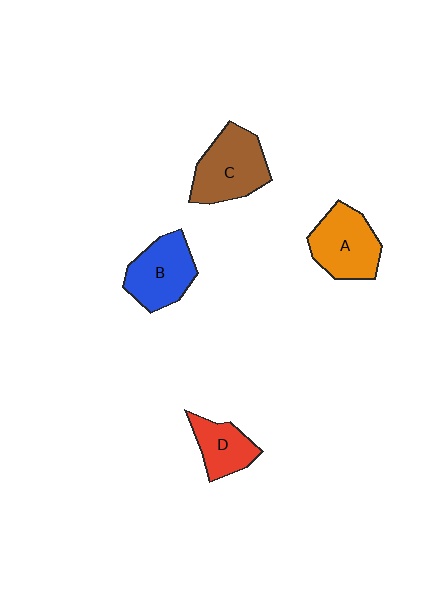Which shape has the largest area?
Shape C (brown).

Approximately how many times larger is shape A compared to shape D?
Approximately 1.5 times.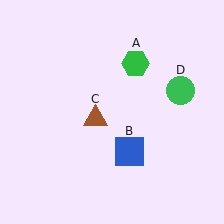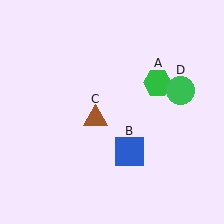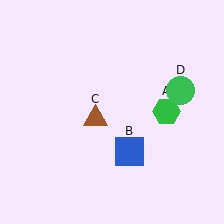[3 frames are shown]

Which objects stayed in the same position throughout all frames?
Blue square (object B) and brown triangle (object C) and green circle (object D) remained stationary.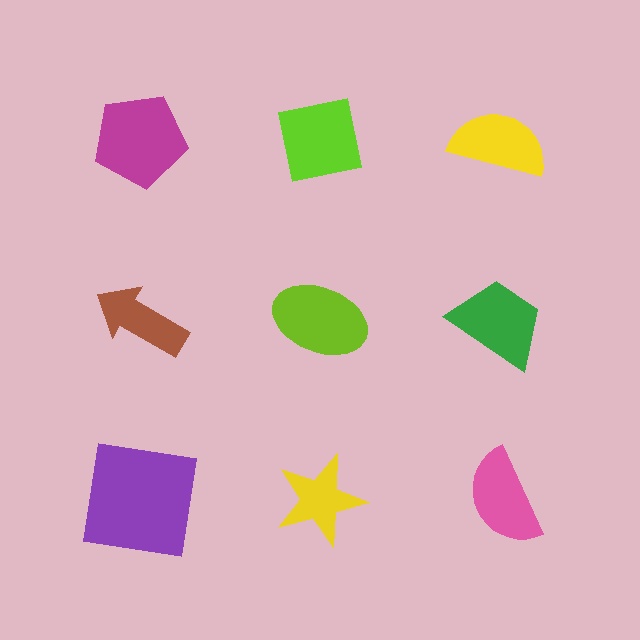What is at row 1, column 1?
A magenta pentagon.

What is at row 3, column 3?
A pink semicircle.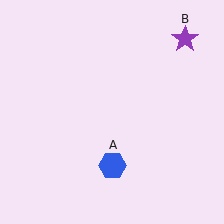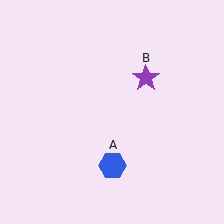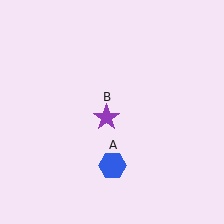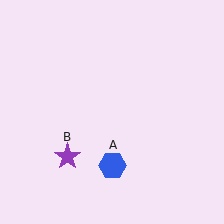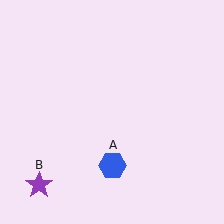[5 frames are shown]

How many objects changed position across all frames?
1 object changed position: purple star (object B).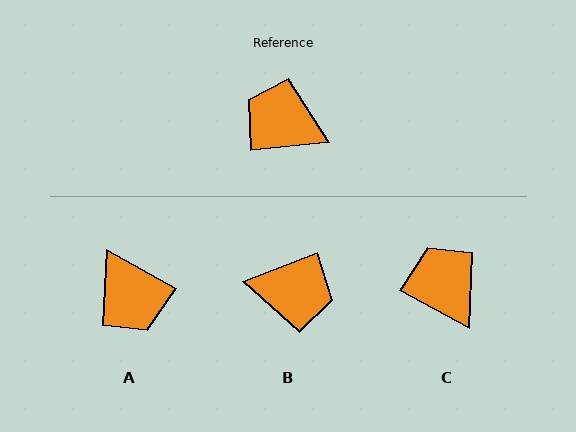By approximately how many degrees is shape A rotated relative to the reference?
Approximately 144 degrees counter-clockwise.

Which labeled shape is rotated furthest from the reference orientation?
B, about 164 degrees away.